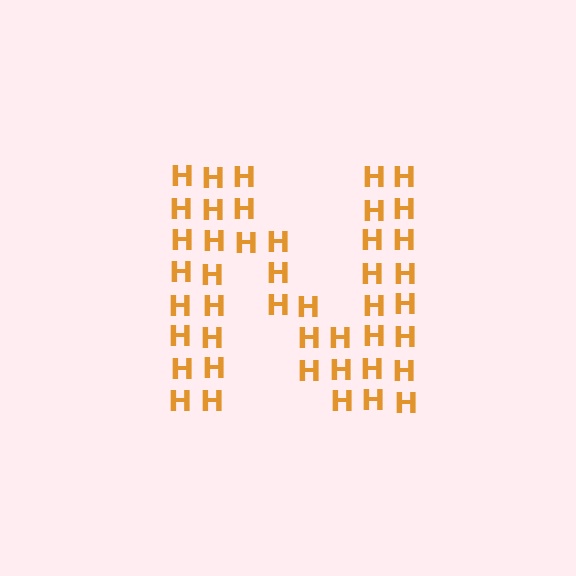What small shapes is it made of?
It is made of small letter H's.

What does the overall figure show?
The overall figure shows the letter N.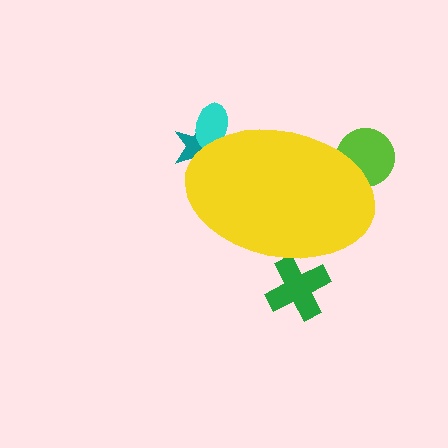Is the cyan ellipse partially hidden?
Yes, the cyan ellipse is partially hidden behind the yellow ellipse.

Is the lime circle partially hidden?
Yes, the lime circle is partially hidden behind the yellow ellipse.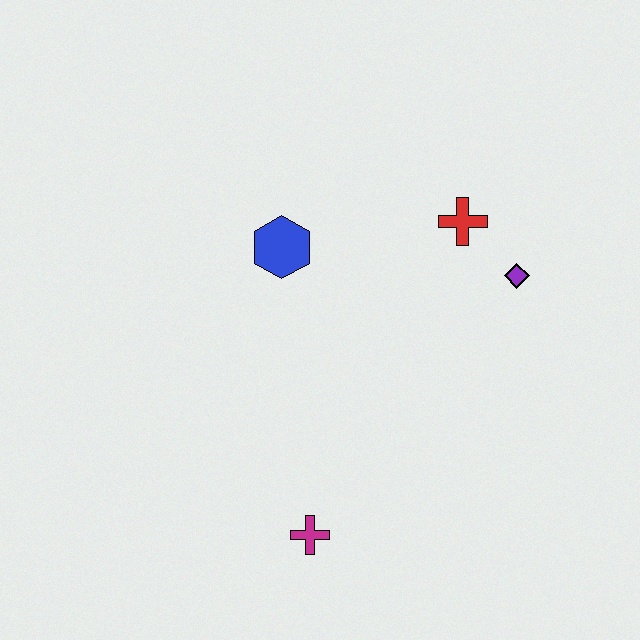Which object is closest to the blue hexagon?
The red cross is closest to the blue hexagon.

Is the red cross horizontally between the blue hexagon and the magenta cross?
No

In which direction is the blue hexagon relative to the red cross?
The blue hexagon is to the left of the red cross.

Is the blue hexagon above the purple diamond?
Yes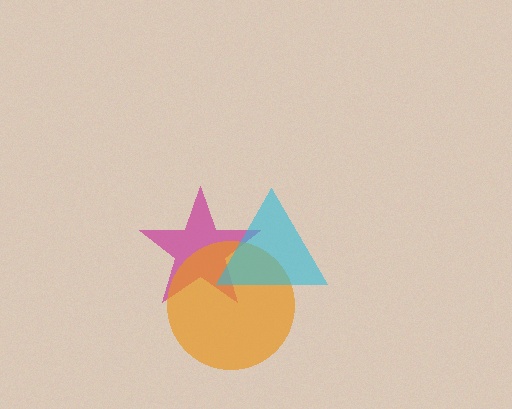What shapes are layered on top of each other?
The layered shapes are: a magenta star, an orange circle, a cyan triangle.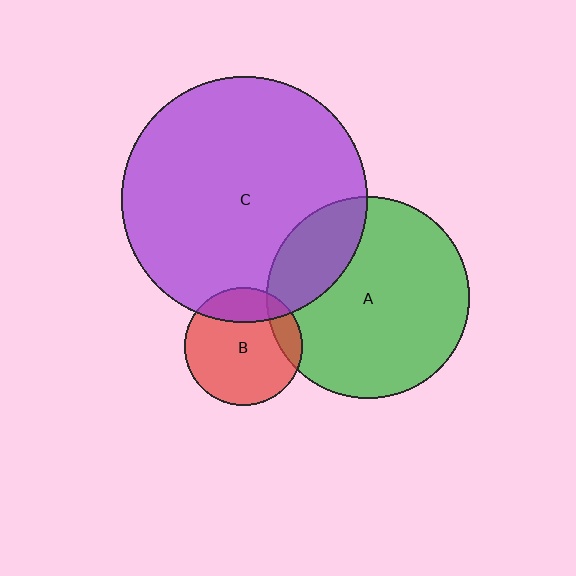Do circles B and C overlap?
Yes.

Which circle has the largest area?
Circle C (purple).